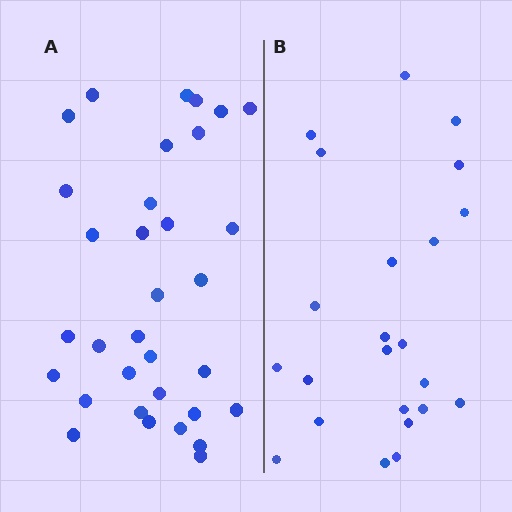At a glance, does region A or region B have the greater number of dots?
Region A (the left region) has more dots.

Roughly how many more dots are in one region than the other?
Region A has roughly 10 or so more dots than region B.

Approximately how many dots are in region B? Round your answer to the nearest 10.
About 20 dots. (The exact count is 23, which rounds to 20.)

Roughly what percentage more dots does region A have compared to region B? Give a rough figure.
About 45% more.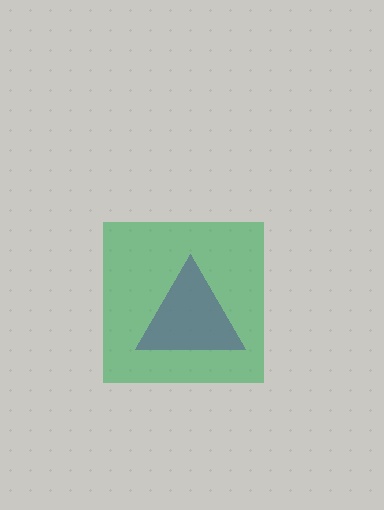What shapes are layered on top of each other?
The layered shapes are: a purple triangle, a green square.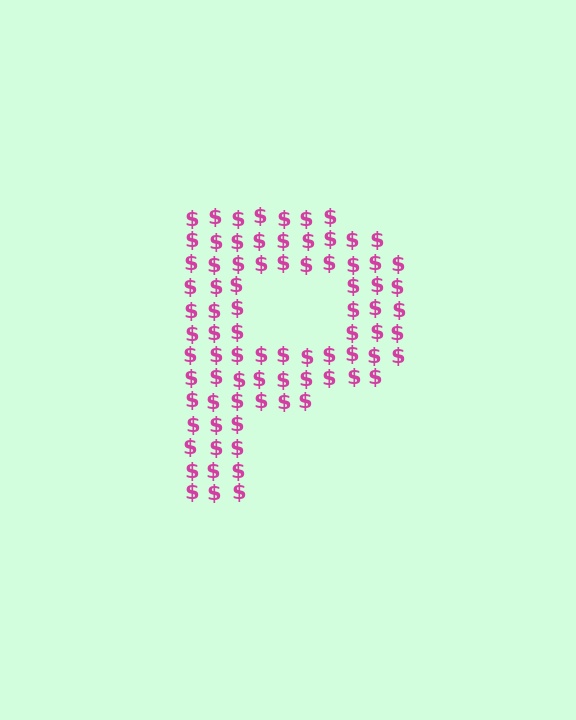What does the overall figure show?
The overall figure shows the letter P.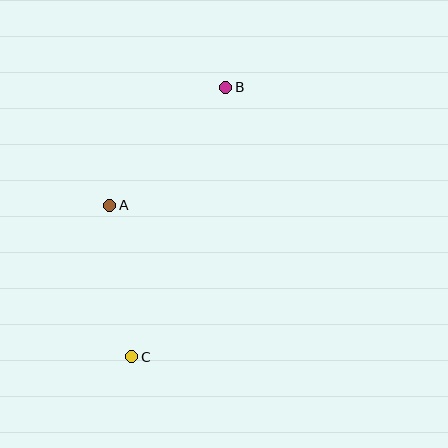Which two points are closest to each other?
Points A and C are closest to each other.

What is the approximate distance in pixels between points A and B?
The distance between A and B is approximately 165 pixels.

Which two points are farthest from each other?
Points B and C are farthest from each other.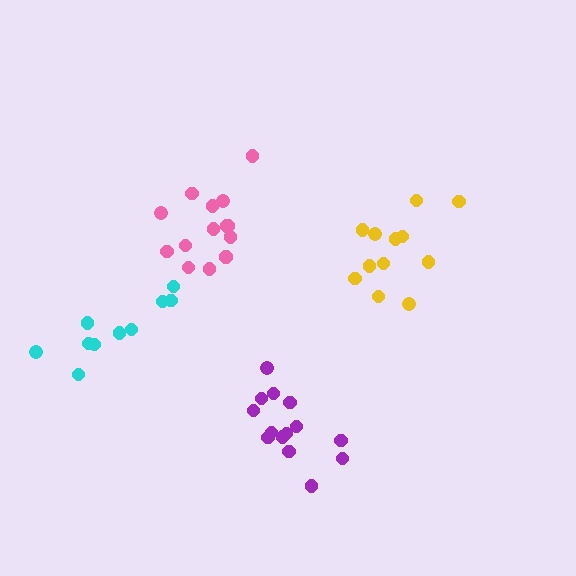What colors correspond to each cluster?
The clusters are colored: yellow, pink, cyan, purple.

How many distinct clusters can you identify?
There are 4 distinct clusters.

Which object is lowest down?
The purple cluster is bottommost.